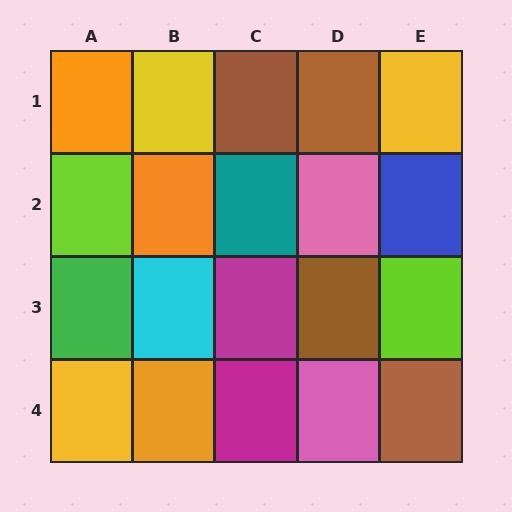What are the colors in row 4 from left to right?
Yellow, orange, magenta, pink, brown.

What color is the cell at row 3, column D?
Brown.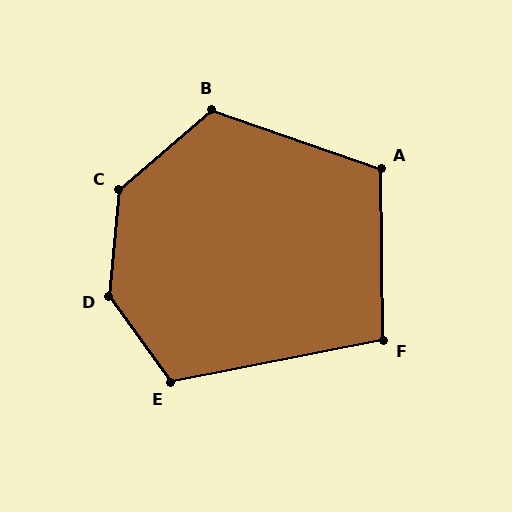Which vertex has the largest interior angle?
D, at approximately 139 degrees.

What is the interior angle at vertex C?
Approximately 136 degrees (obtuse).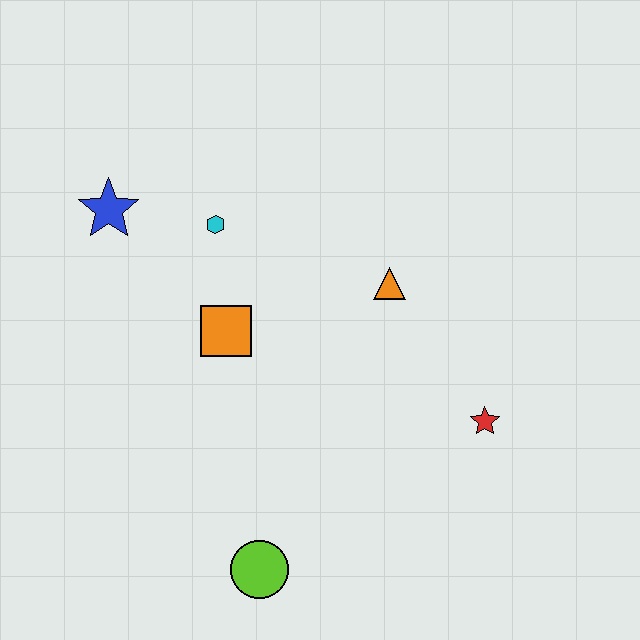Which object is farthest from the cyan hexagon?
The lime circle is farthest from the cyan hexagon.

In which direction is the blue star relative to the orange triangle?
The blue star is to the left of the orange triangle.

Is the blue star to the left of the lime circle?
Yes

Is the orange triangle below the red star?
No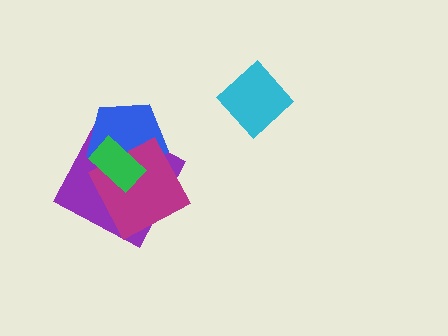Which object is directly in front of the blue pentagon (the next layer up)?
The magenta square is directly in front of the blue pentagon.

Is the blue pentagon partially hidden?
Yes, it is partially covered by another shape.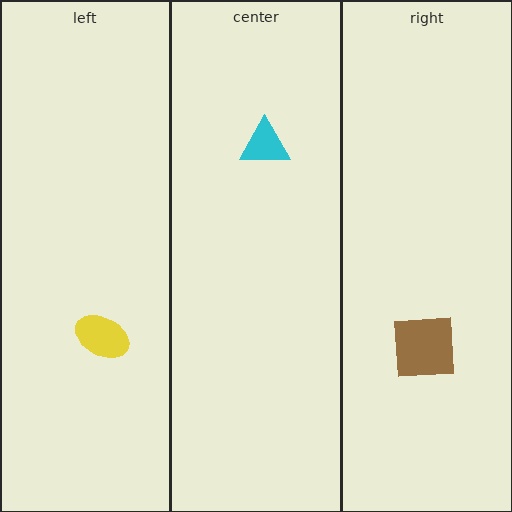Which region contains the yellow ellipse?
The left region.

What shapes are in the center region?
The cyan triangle.